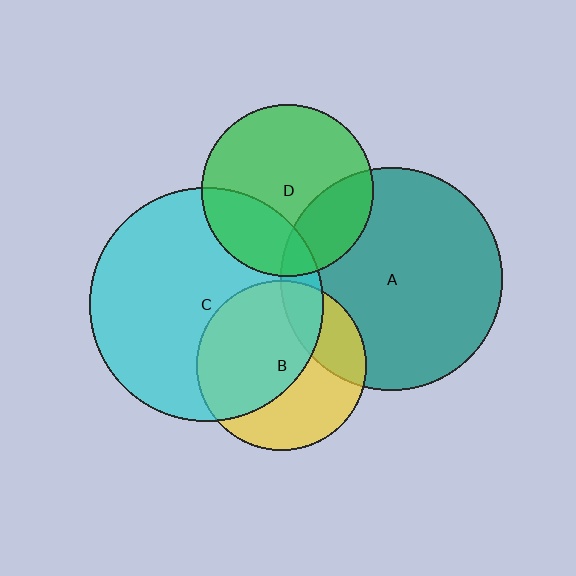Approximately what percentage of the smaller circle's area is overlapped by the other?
Approximately 10%.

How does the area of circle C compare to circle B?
Approximately 1.9 times.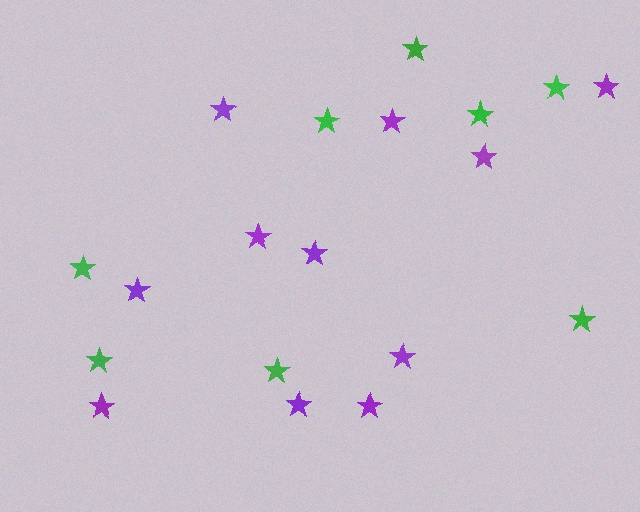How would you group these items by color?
There are 2 groups: one group of purple stars (11) and one group of green stars (8).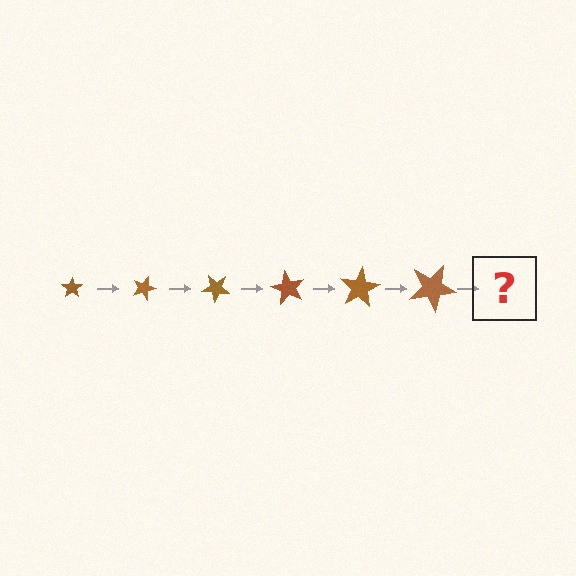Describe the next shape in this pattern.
It should be a star, larger than the previous one and rotated 120 degrees from the start.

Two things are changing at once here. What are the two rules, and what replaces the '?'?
The two rules are that the star grows larger each step and it rotates 20 degrees each step. The '?' should be a star, larger than the previous one and rotated 120 degrees from the start.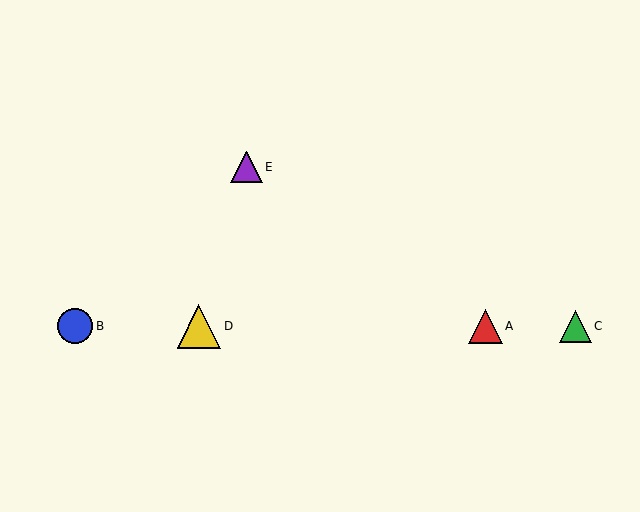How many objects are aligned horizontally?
4 objects (A, B, C, D) are aligned horizontally.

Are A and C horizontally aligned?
Yes, both are at y≈326.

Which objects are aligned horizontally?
Objects A, B, C, D are aligned horizontally.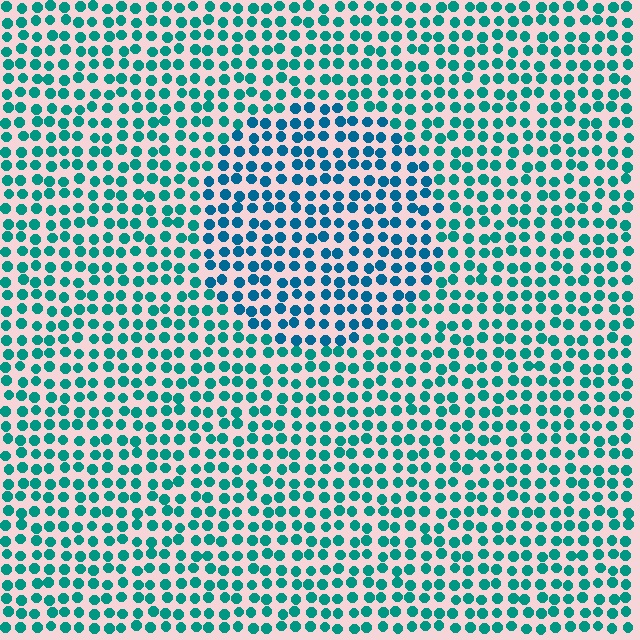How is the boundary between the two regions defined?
The boundary is defined purely by a slight shift in hue (about 26 degrees). Spacing, size, and orientation are identical on both sides.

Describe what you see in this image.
The image is filled with small teal elements in a uniform arrangement. A circle-shaped region is visible where the elements are tinted to a slightly different hue, forming a subtle color boundary.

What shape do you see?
I see a circle.